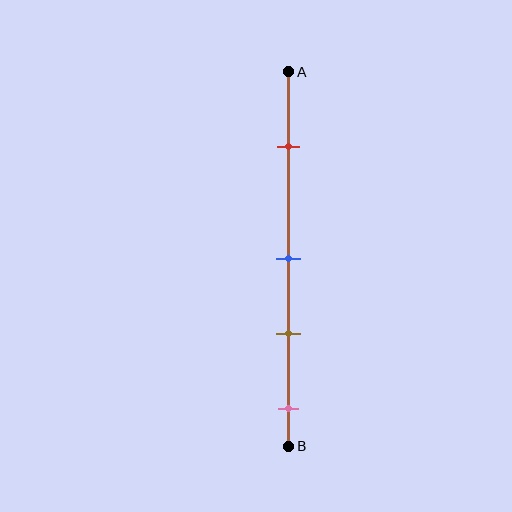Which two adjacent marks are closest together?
The blue and brown marks are the closest adjacent pair.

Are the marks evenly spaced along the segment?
No, the marks are not evenly spaced.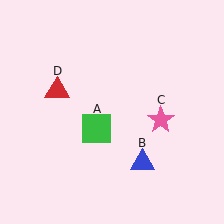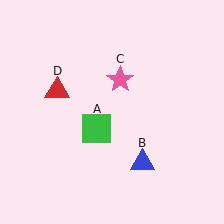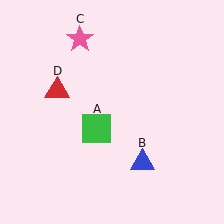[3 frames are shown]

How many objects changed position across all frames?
1 object changed position: pink star (object C).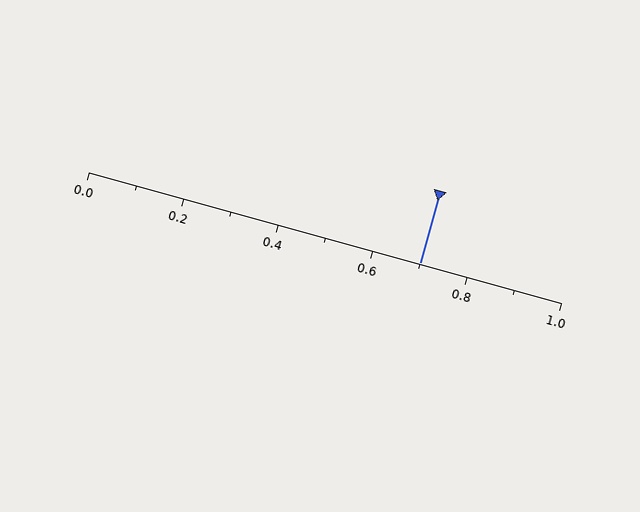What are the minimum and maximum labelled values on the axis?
The axis runs from 0.0 to 1.0.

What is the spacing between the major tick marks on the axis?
The major ticks are spaced 0.2 apart.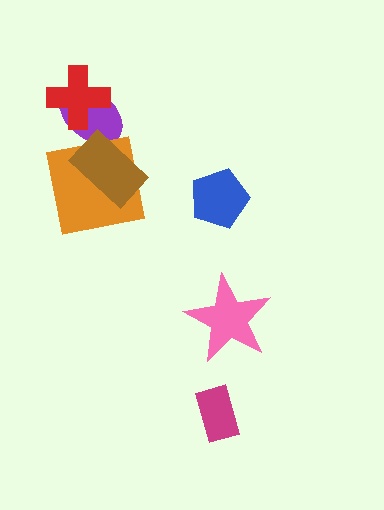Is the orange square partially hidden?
Yes, it is partially covered by another shape.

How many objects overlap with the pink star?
0 objects overlap with the pink star.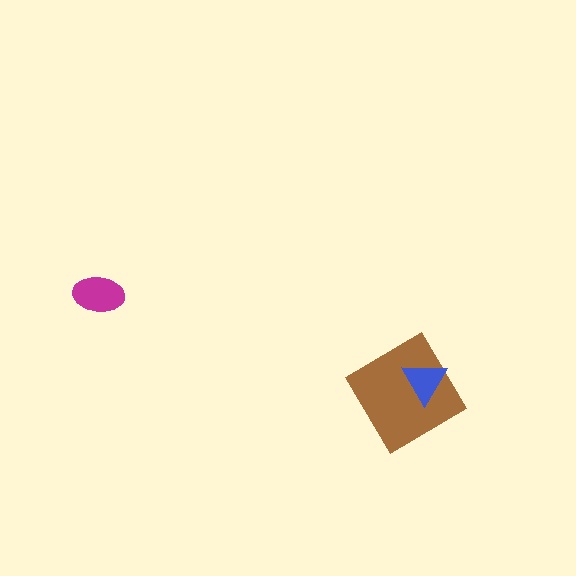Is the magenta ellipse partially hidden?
No, no other shape covers it.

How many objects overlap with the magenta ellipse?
0 objects overlap with the magenta ellipse.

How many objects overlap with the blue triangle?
1 object overlaps with the blue triangle.